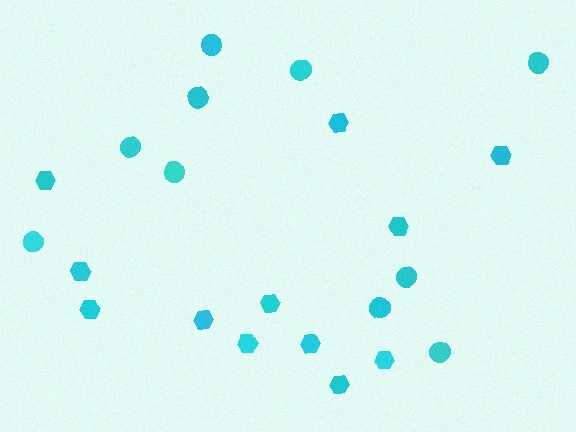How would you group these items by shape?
There are 2 groups: one group of circles (10) and one group of hexagons (12).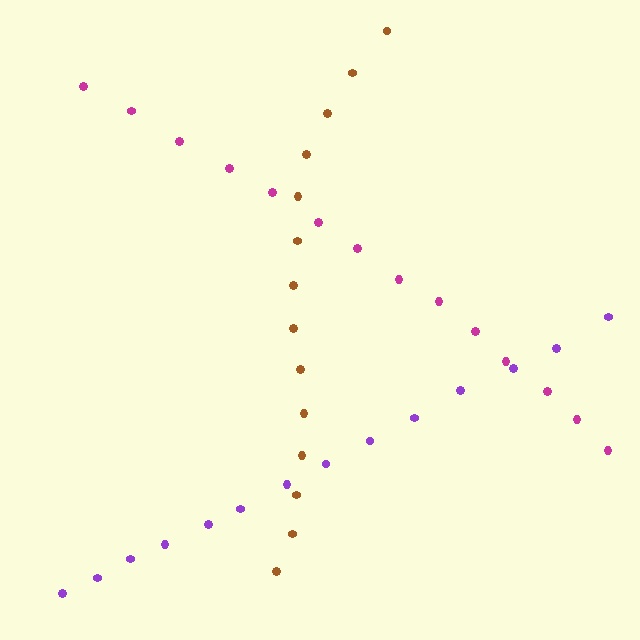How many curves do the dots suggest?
There are 3 distinct paths.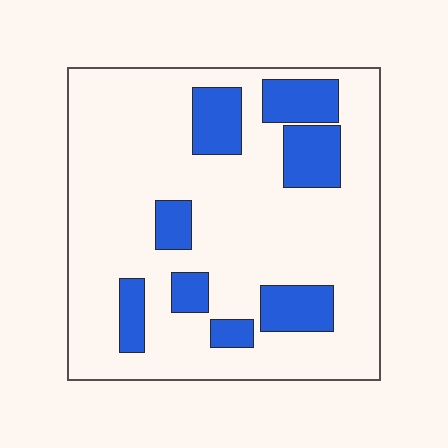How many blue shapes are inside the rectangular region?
8.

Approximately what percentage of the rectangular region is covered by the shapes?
Approximately 20%.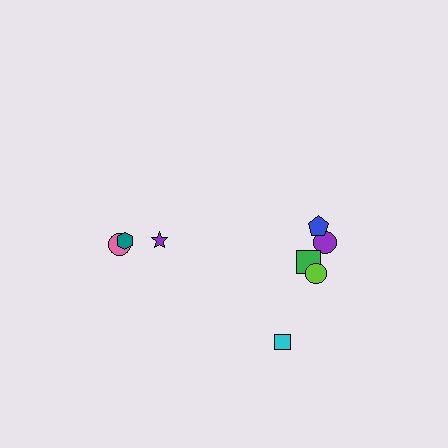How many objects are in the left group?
There are 3 objects.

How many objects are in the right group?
There are 5 objects.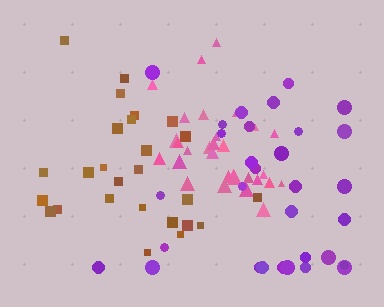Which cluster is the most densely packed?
Pink.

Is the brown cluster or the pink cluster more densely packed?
Pink.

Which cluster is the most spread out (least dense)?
Purple.